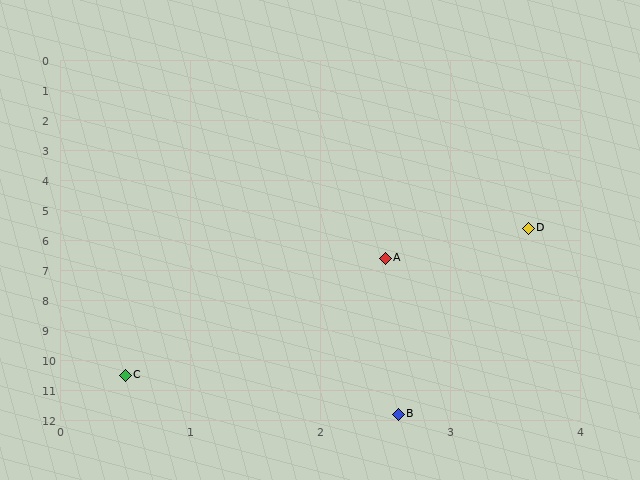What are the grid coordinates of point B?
Point B is at approximately (2.6, 11.8).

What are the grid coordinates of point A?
Point A is at approximately (2.5, 6.6).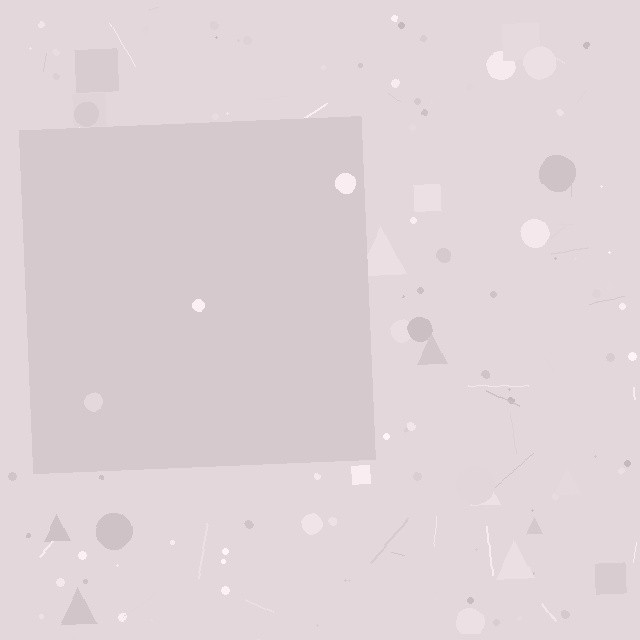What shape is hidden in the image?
A square is hidden in the image.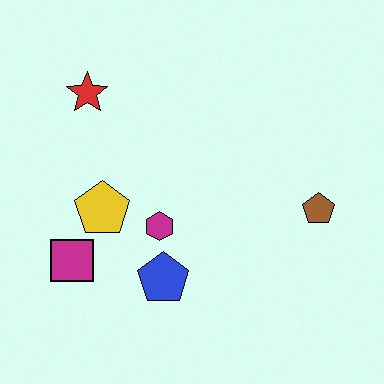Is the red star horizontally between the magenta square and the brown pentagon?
Yes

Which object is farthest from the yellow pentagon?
The brown pentagon is farthest from the yellow pentagon.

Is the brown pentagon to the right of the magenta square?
Yes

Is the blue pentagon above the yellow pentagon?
No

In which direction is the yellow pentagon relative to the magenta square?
The yellow pentagon is above the magenta square.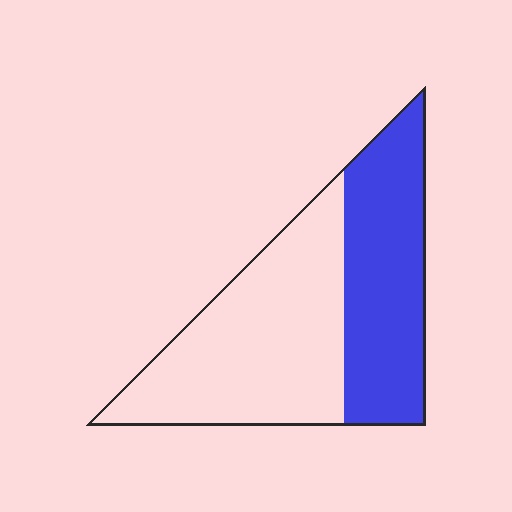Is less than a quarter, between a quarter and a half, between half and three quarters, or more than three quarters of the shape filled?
Between a quarter and a half.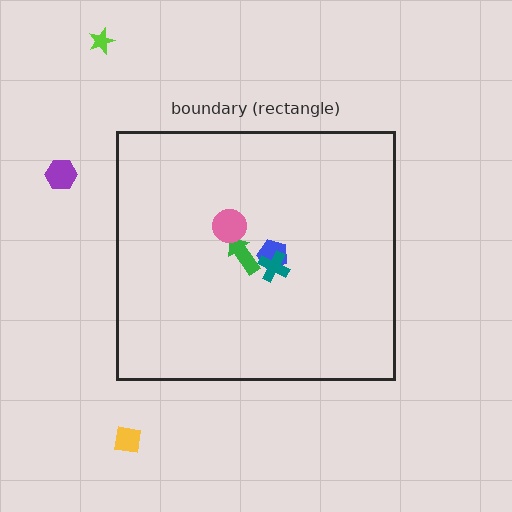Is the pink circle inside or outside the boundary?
Inside.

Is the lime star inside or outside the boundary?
Outside.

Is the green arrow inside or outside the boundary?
Inside.